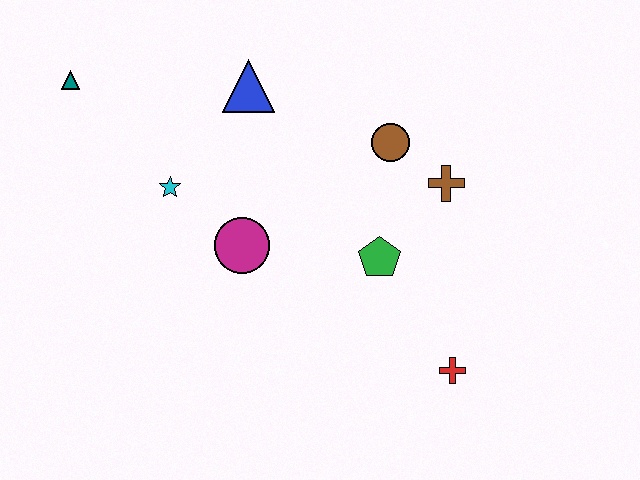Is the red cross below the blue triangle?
Yes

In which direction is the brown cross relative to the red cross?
The brown cross is above the red cross.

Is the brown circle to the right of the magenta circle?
Yes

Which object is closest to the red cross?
The green pentagon is closest to the red cross.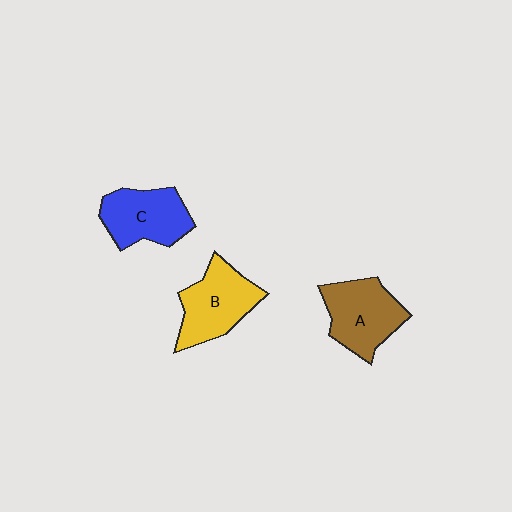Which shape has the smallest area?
Shape C (blue).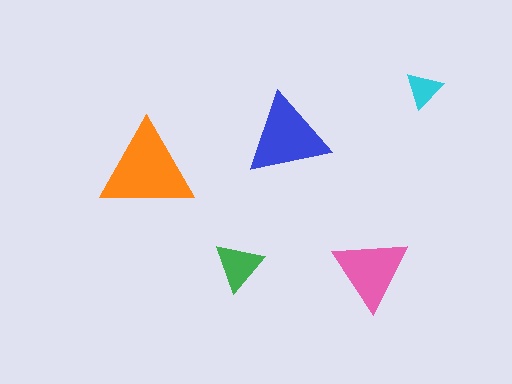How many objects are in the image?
There are 5 objects in the image.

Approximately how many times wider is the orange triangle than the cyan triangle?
About 2.5 times wider.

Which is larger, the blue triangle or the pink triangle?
The blue one.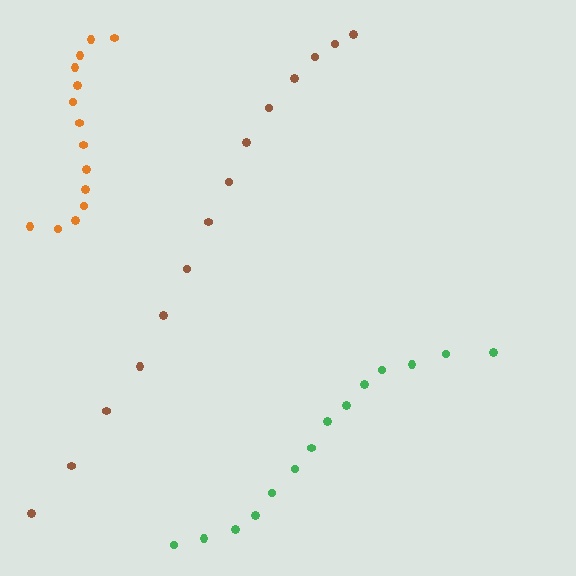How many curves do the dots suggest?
There are 3 distinct paths.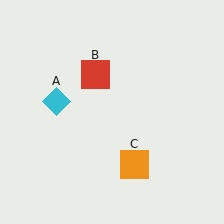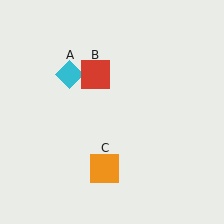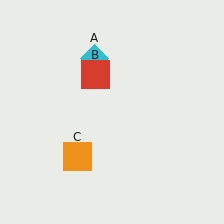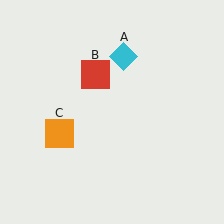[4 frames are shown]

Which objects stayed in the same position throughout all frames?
Red square (object B) remained stationary.